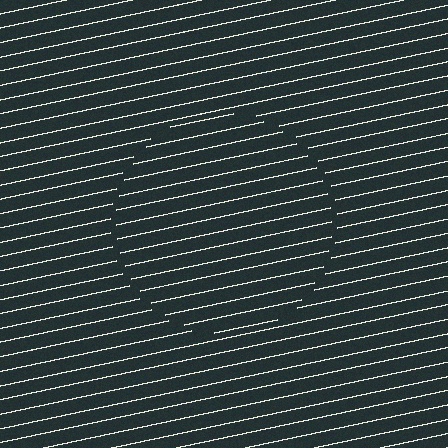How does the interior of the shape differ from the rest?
The interior of the shape contains the same grating, shifted by half a period — the contour is defined by the phase discontinuity where line-ends from the inner and outer gratings abut.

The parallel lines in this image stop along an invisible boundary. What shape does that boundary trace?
An illusory circle. The interior of the shape contains the same grating, shifted by half a period — the contour is defined by the phase discontinuity where line-ends from the inner and outer gratings abut.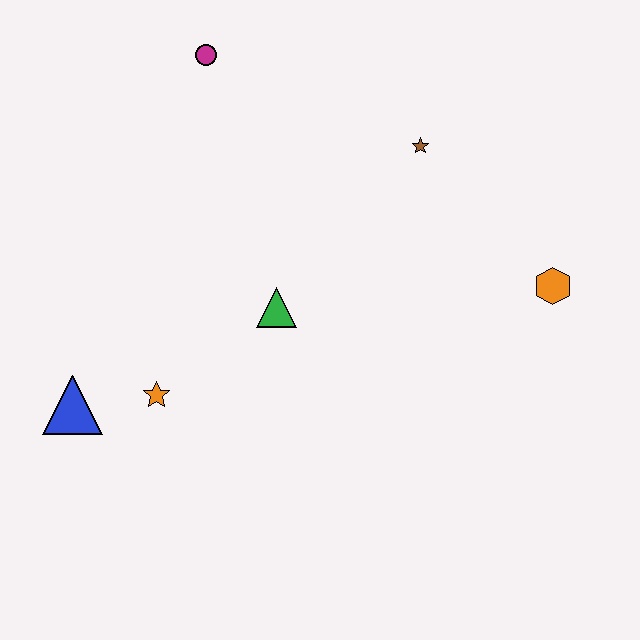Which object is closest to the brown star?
The orange hexagon is closest to the brown star.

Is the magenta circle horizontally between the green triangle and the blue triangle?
Yes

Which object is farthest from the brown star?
The blue triangle is farthest from the brown star.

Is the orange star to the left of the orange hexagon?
Yes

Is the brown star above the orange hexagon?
Yes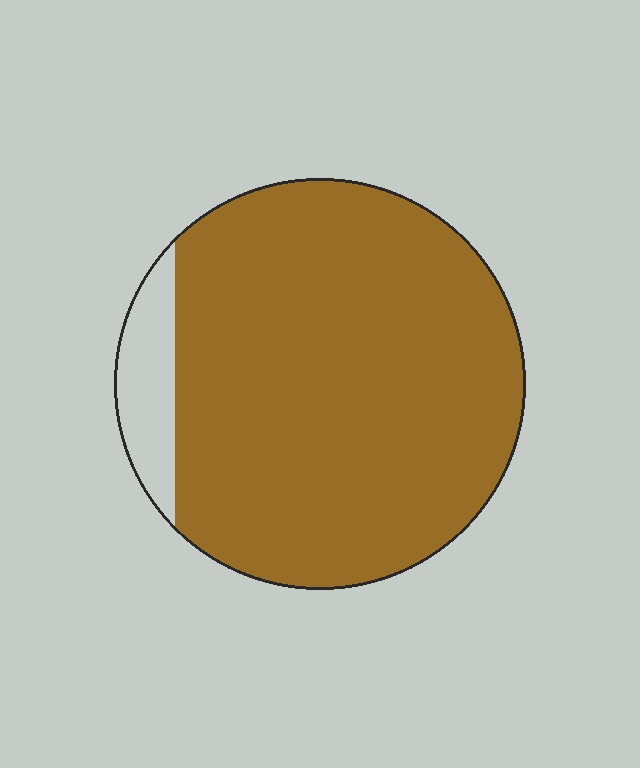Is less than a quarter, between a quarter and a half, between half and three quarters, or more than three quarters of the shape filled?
More than three quarters.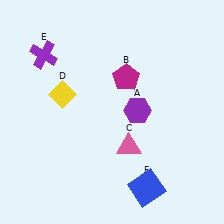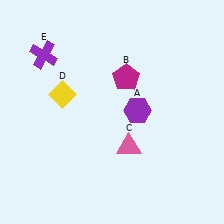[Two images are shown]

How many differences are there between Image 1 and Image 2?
There is 1 difference between the two images.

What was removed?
The blue square (F) was removed in Image 2.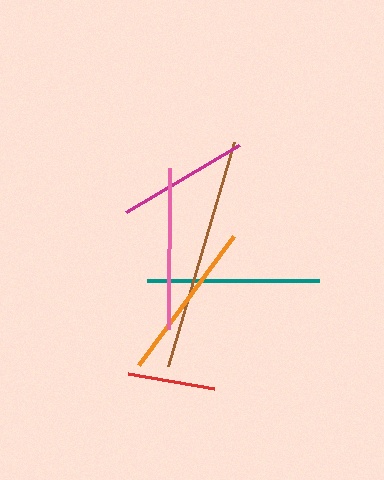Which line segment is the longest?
The brown line is the longest at approximately 233 pixels.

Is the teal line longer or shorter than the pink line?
The teal line is longer than the pink line.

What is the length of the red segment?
The red segment is approximately 88 pixels long.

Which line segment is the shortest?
The red line is the shortest at approximately 88 pixels.